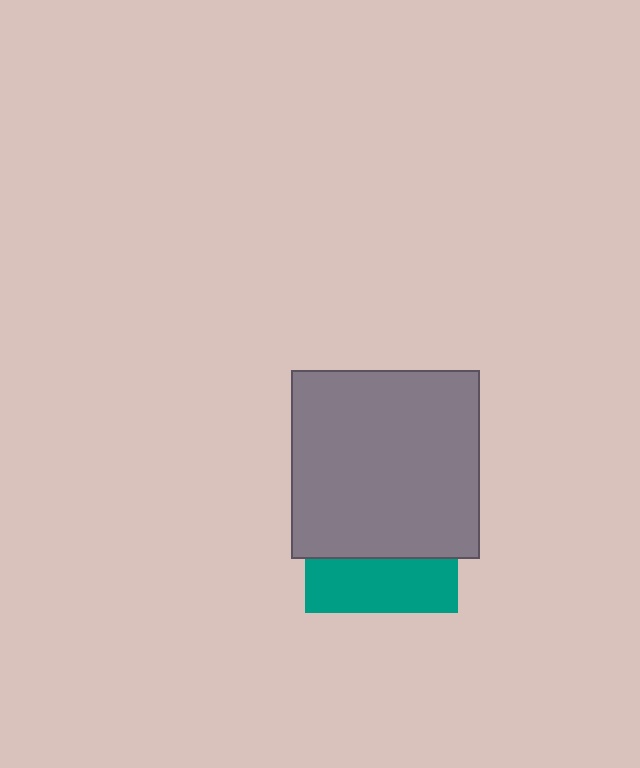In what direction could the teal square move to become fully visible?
The teal square could move down. That would shift it out from behind the gray square entirely.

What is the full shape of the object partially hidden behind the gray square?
The partially hidden object is a teal square.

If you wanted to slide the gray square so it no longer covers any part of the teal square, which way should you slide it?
Slide it up — that is the most direct way to separate the two shapes.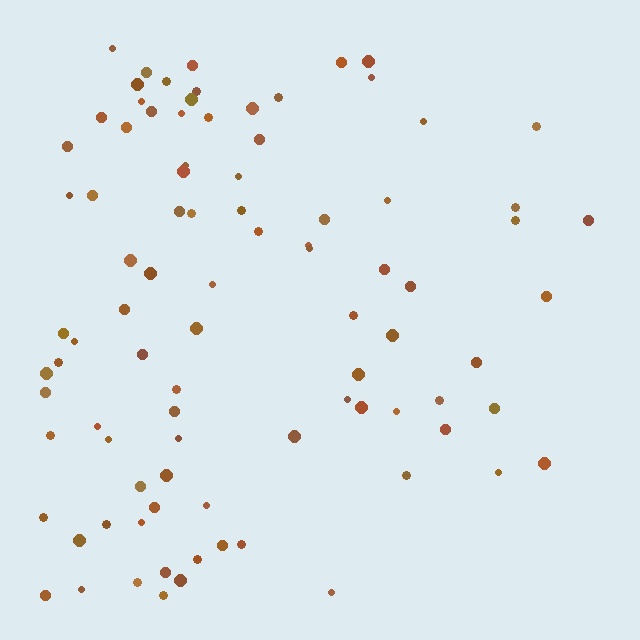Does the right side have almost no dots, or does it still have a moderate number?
Still a moderate number, just noticeably fewer than the left.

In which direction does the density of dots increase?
From right to left, with the left side densest.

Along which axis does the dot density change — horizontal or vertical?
Horizontal.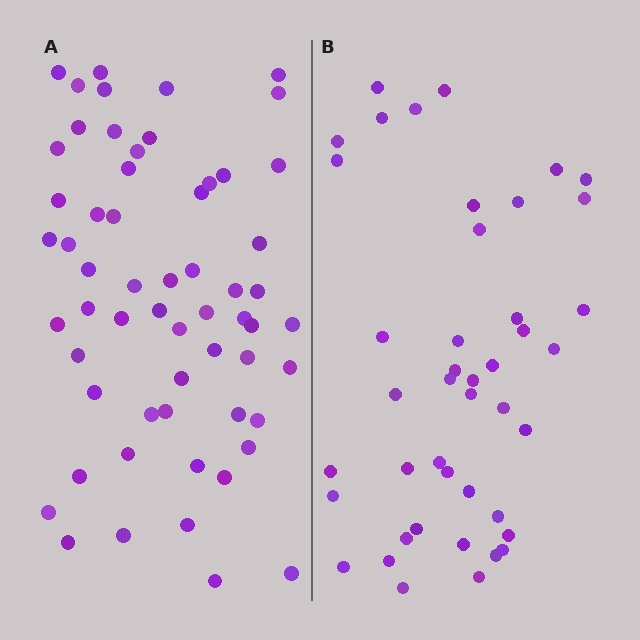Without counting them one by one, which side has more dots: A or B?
Region A (the left region) has more dots.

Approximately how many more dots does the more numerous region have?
Region A has approximately 15 more dots than region B.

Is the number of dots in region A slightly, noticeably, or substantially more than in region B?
Region A has noticeably more, but not dramatically so. The ratio is roughly 1.4 to 1.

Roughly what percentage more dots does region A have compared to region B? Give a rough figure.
About 35% more.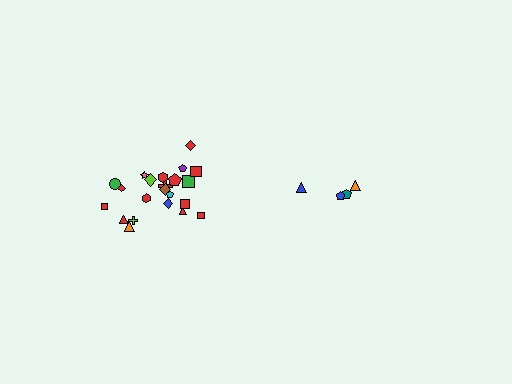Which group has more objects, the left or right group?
The left group.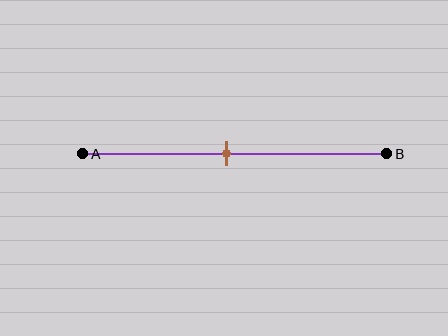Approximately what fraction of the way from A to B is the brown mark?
The brown mark is approximately 45% of the way from A to B.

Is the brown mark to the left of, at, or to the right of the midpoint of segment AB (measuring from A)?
The brown mark is approximately at the midpoint of segment AB.